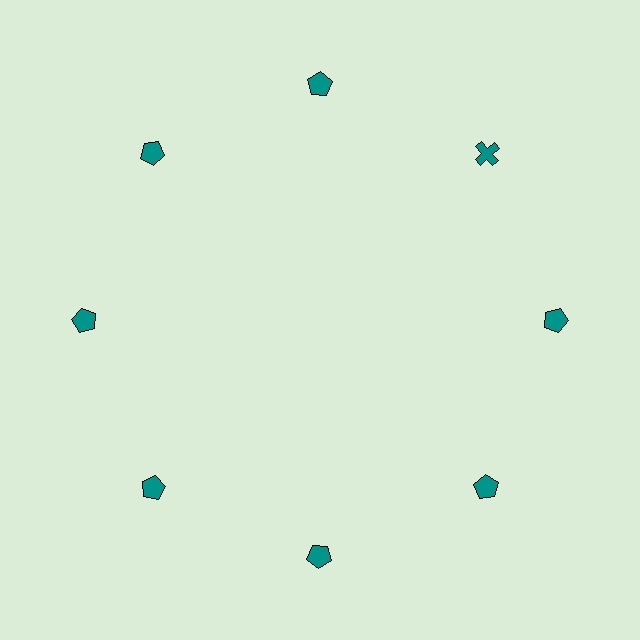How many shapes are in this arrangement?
There are 8 shapes arranged in a ring pattern.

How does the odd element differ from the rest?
It has a different shape: cross instead of pentagon.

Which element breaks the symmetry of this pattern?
The teal cross at roughly the 2 o'clock position breaks the symmetry. All other shapes are teal pentagons.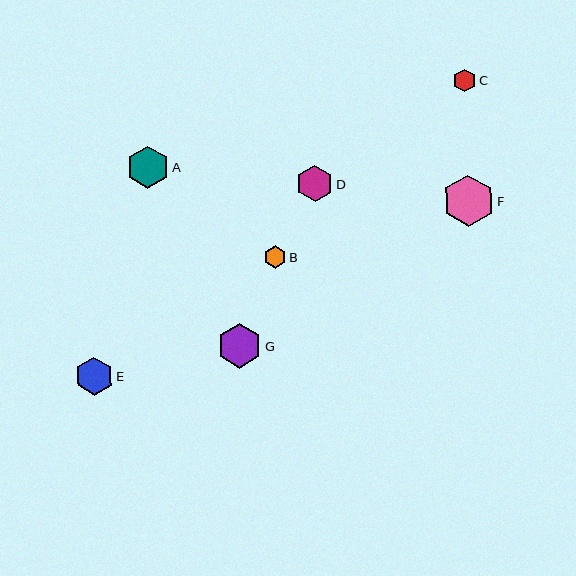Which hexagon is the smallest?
Hexagon B is the smallest with a size of approximately 22 pixels.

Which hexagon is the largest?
Hexagon F is the largest with a size of approximately 51 pixels.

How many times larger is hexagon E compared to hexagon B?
Hexagon E is approximately 1.7 times the size of hexagon B.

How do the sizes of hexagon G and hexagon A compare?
Hexagon G and hexagon A are approximately the same size.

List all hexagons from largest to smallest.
From largest to smallest: F, G, A, E, D, C, B.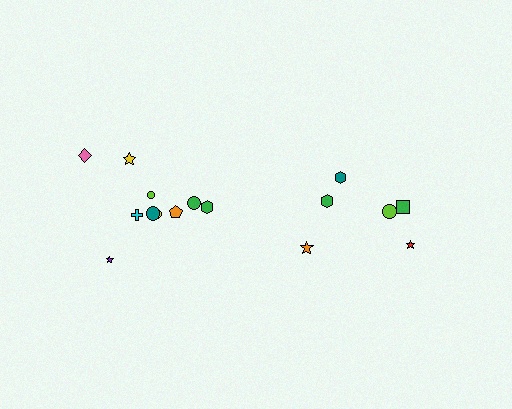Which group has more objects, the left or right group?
The left group.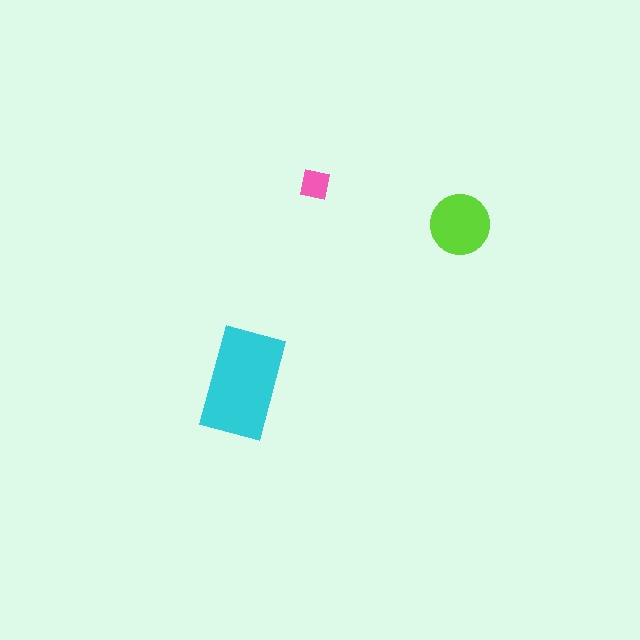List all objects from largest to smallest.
The cyan rectangle, the lime circle, the pink square.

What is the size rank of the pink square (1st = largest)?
3rd.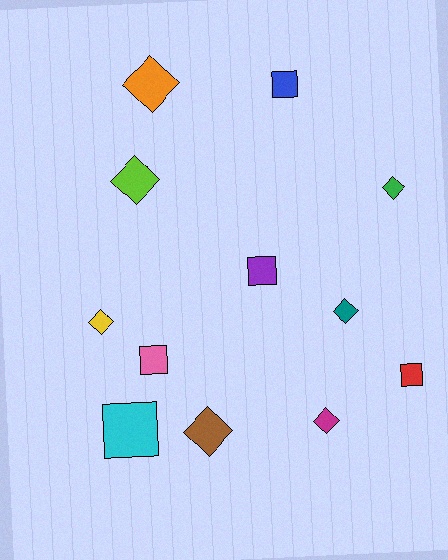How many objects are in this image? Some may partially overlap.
There are 12 objects.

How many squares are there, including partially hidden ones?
There are 5 squares.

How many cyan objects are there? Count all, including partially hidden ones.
There is 1 cyan object.